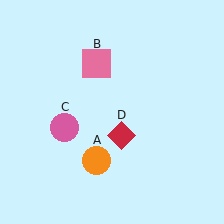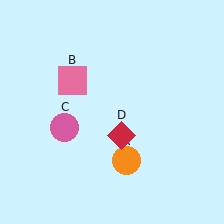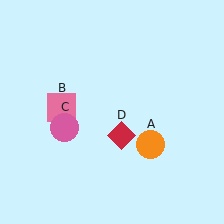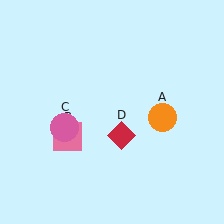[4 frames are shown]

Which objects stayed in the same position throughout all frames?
Pink circle (object C) and red diamond (object D) remained stationary.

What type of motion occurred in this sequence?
The orange circle (object A), pink square (object B) rotated counterclockwise around the center of the scene.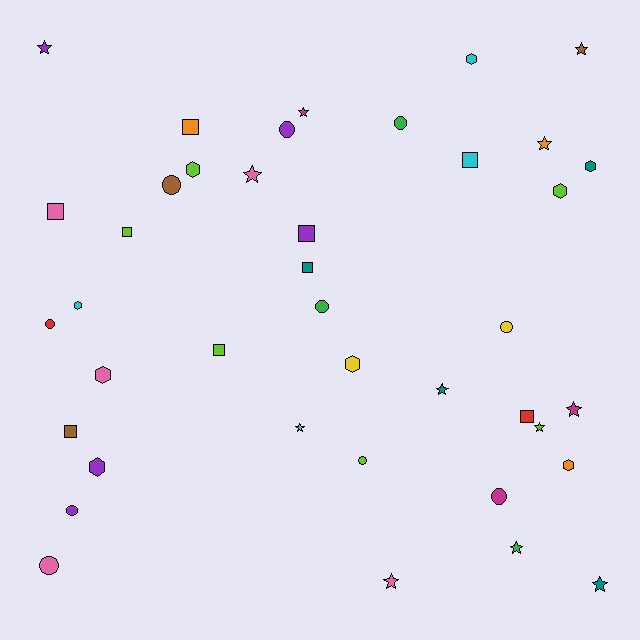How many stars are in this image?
There are 12 stars.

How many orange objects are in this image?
There are 3 orange objects.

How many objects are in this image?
There are 40 objects.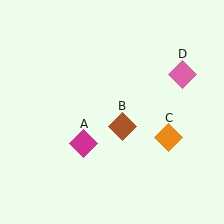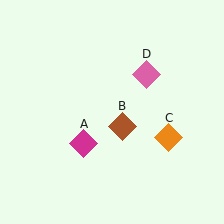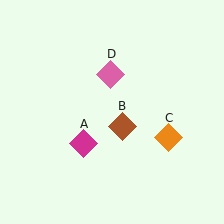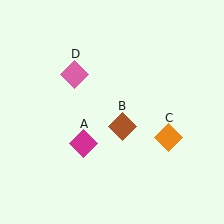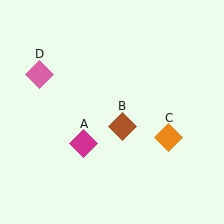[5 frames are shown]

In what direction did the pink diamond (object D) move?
The pink diamond (object D) moved left.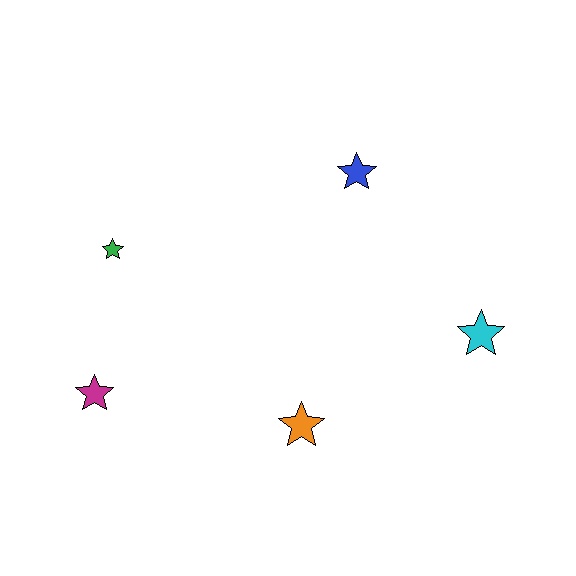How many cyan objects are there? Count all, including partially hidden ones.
There is 1 cyan object.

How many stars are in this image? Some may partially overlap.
There are 5 stars.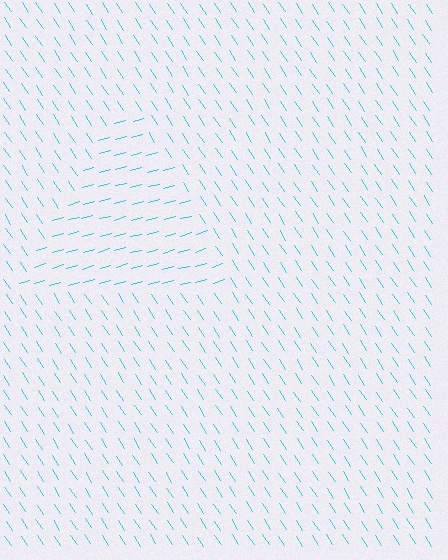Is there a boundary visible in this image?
Yes, there is a texture boundary formed by a change in line orientation.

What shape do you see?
I see a triangle.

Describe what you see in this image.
The image is filled with small cyan line segments. A triangle region in the image has lines oriented differently from the surrounding lines, creating a visible texture boundary.